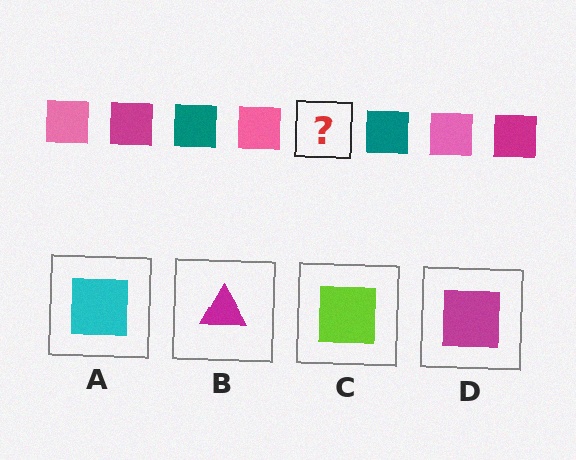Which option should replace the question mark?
Option D.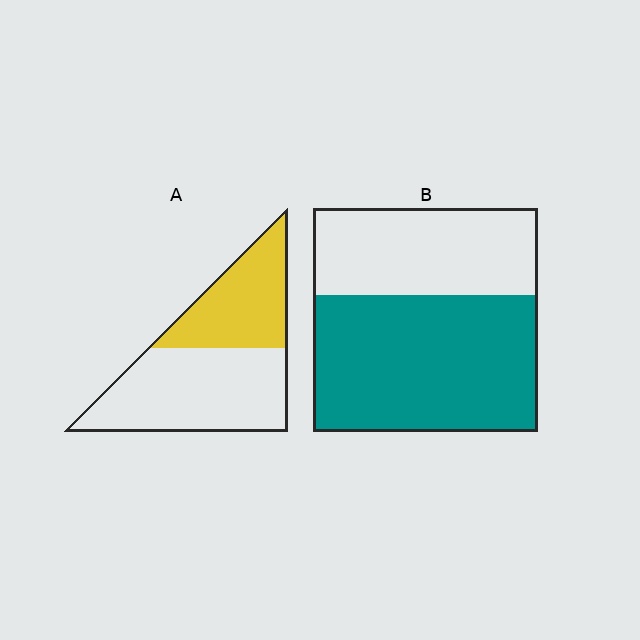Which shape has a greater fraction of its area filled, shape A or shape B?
Shape B.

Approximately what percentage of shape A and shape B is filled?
A is approximately 40% and B is approximately 60%.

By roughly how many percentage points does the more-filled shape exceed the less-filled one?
By roughly 20 percentage points (B over A).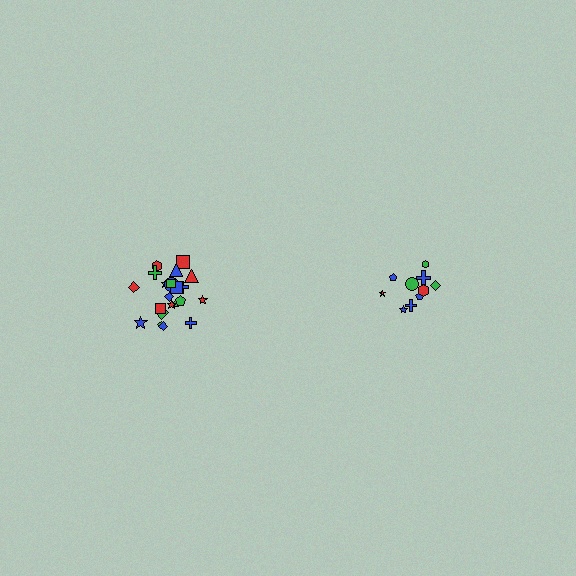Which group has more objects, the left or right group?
The left group.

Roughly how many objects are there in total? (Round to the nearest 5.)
Roughly 30 objects in total.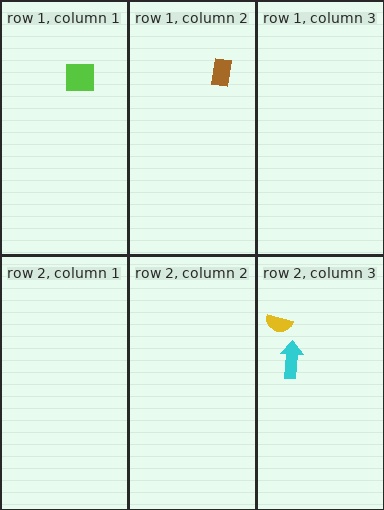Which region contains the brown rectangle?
The row 1, column 2 region.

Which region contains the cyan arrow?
The row 2, column 3 region.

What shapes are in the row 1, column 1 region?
The lime square.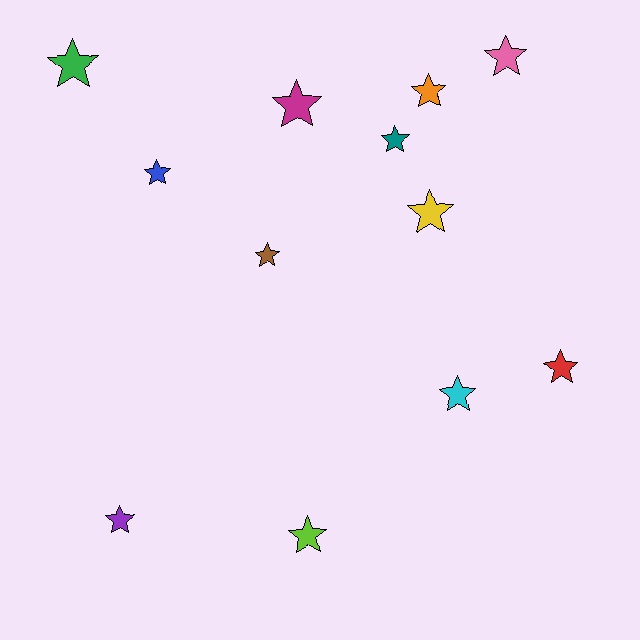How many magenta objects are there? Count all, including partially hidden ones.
There is 1 magenta object.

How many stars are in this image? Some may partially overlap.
There are 12 stars.